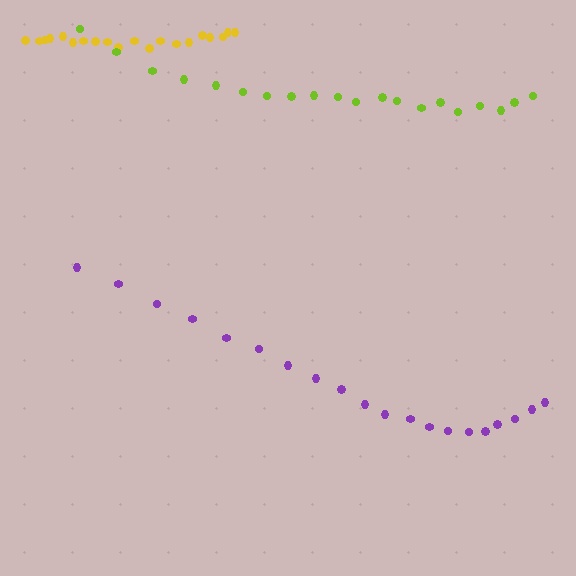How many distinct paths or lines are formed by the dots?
There are 3 distinct paths.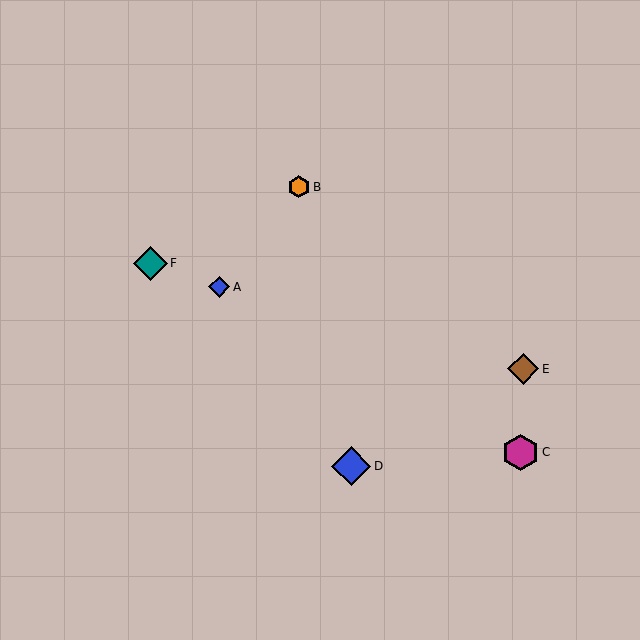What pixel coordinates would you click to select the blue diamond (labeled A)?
Click at (219, 287) to select the blue diamond A.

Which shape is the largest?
The blue diamond (labeled D) is the largest.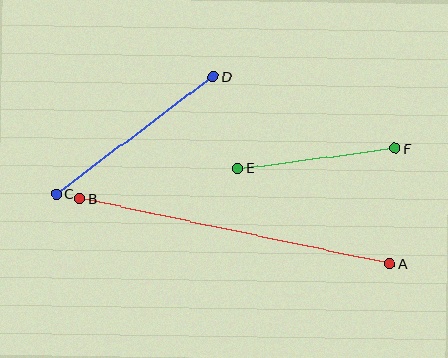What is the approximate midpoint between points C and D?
The midpoint is at approximately (134, 135) pixels.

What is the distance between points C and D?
The distance is approximately 196 pixels.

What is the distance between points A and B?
The distance is approximately 317 pixels.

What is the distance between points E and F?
The distance is approximately 159 pixels.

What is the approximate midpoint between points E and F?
The midpoint is at approximately (317, 158) pixels.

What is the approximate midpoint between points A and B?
The midpoint is at approximately (235, 231) pixels.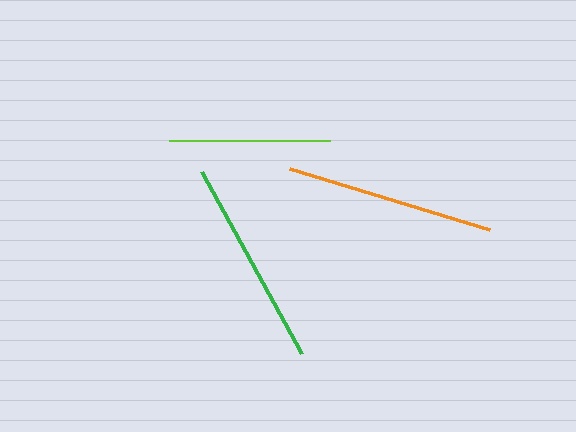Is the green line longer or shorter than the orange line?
The orange line is longer than the green line.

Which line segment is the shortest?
The lime line is the shortest at approximately 161 pixels.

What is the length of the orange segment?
The orange segment is approximately 210 pixels long.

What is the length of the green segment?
The green segment is approximately 207 pixels long.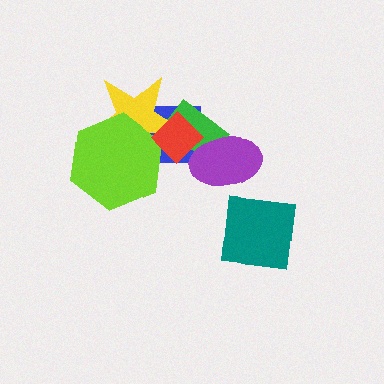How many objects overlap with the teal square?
0 objects overlap with the teal square.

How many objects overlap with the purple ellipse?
2 objects overlap with the purple ellipse.